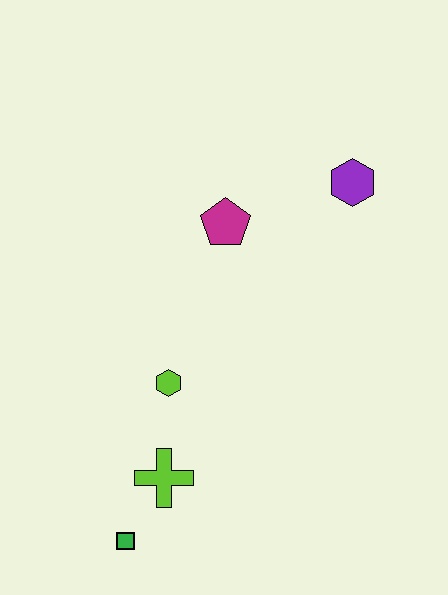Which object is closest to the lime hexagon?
The lime cross is closest to the lime hexagon.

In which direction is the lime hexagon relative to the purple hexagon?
The lime hexagon is below the purple hexagon.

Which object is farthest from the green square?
The purple hexagon is farthest from the green square.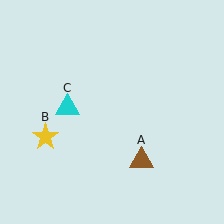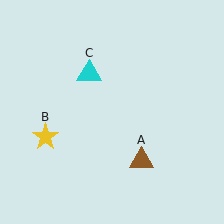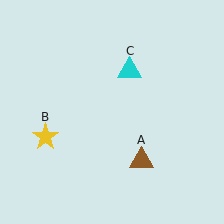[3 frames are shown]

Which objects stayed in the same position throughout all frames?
Brown triangle (object A) and yellow star (object B) remained stationary.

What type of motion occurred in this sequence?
The cyan triangle (object C) rotated clockwise around the center of the scene.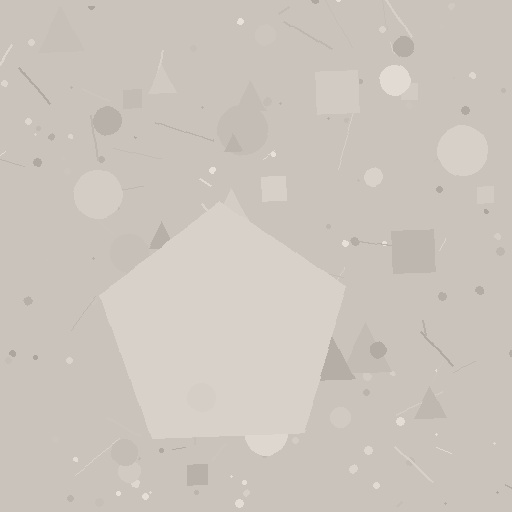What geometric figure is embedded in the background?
A pentagon is embedded in the background.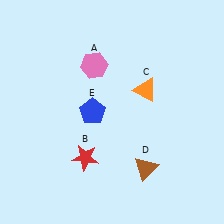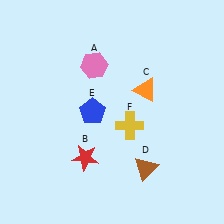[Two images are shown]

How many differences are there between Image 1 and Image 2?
There is 1 difference between the two images.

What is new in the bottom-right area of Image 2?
A yellow cross (F) was added in the bottom-right area of Image 2.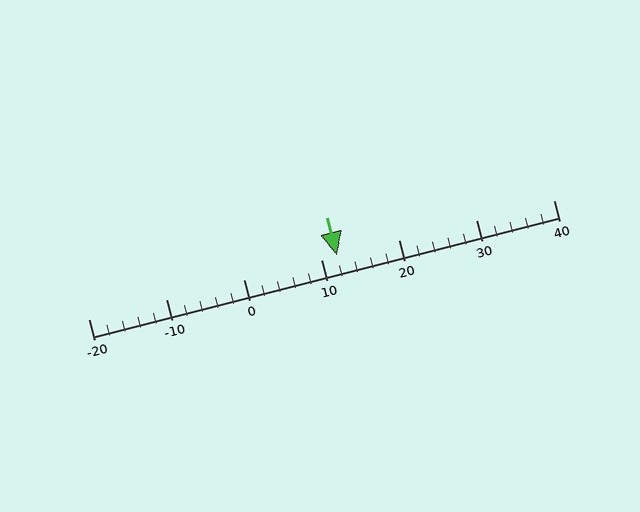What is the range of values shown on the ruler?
The ruler shows values from -20 to 40.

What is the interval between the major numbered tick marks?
The major tick marks are spaced 10 units apart.